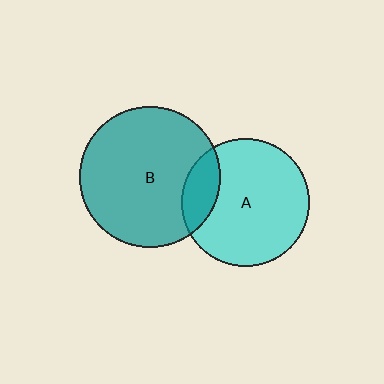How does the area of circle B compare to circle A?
Approximately 1.2 times.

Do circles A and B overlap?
Yes.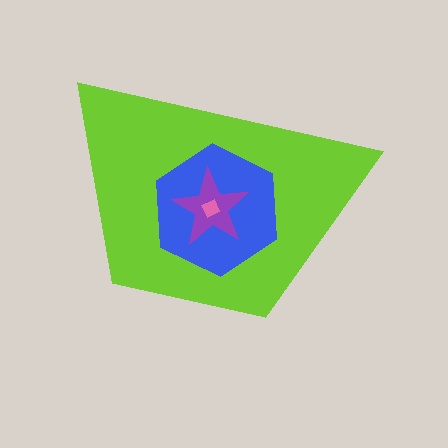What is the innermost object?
The pink diamond.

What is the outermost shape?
The lime trapezoid.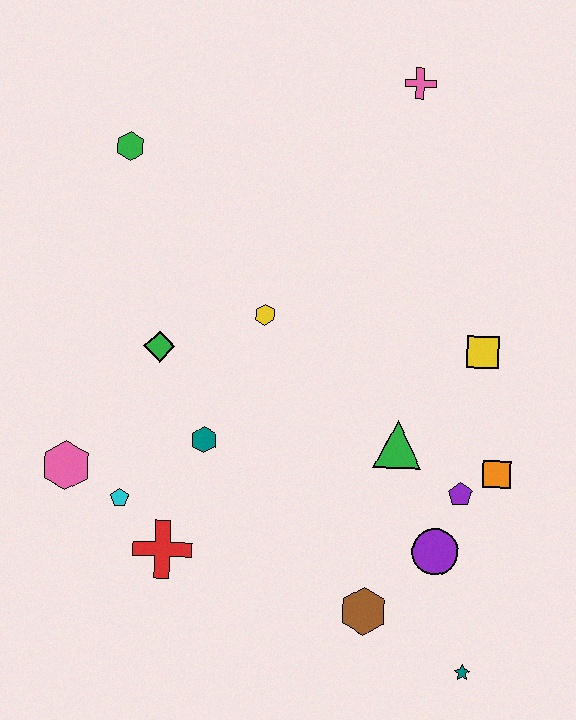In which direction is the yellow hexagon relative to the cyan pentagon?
The yellow hexagon is above the cyan pentagon.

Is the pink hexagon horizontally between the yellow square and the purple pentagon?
No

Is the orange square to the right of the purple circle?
Yes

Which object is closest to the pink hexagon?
The cyan pentagon is closest to the pink hexagon.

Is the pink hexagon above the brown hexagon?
Yes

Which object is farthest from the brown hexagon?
The pink cross is farthest from the brown hexagon.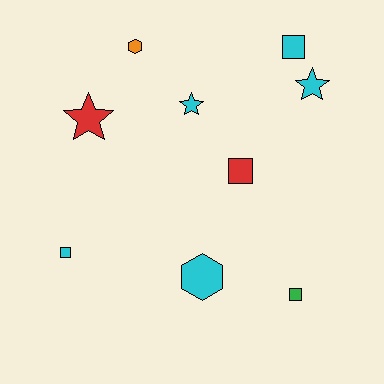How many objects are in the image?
There are 9 objects.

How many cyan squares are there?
There are 2 cyan squares.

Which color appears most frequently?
Cyan, with 5 objects.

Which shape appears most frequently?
Square, with 4 objects.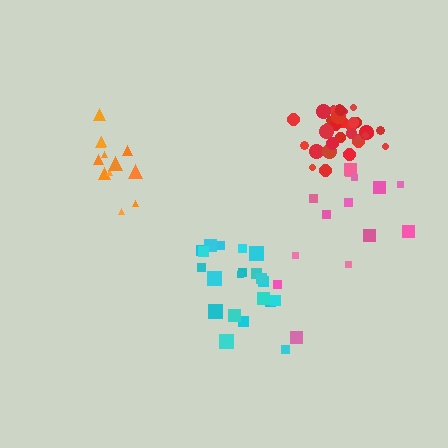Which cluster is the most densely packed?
Red.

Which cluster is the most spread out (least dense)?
Pink.